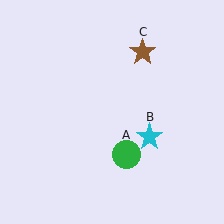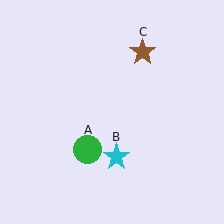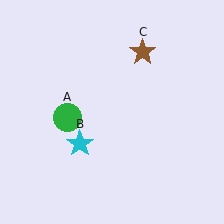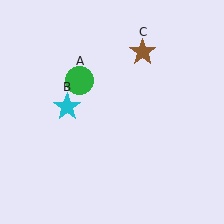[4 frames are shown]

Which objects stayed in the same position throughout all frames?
Brown star (object C) remained stationary.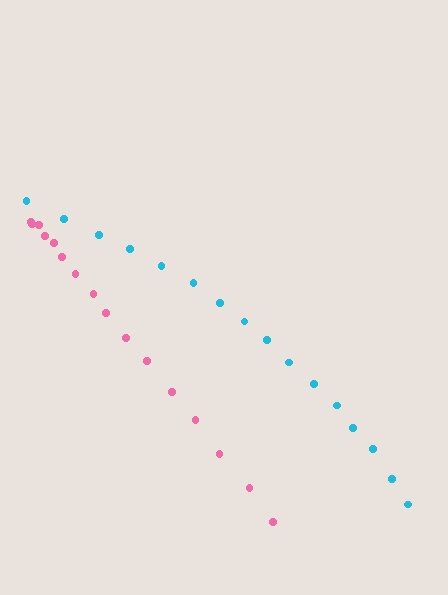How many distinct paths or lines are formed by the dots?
There are 2 distinct paths.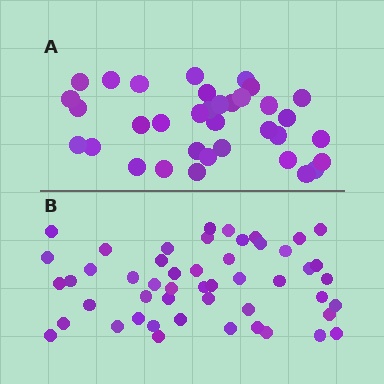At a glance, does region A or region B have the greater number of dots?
Region B (the bottom region) has more dots.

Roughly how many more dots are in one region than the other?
Region B has approximately 15 more dots than region A.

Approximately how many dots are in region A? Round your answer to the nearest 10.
About 40 dots. (The exact count is 35, which rounds to 40.)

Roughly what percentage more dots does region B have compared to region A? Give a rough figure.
About 45% more.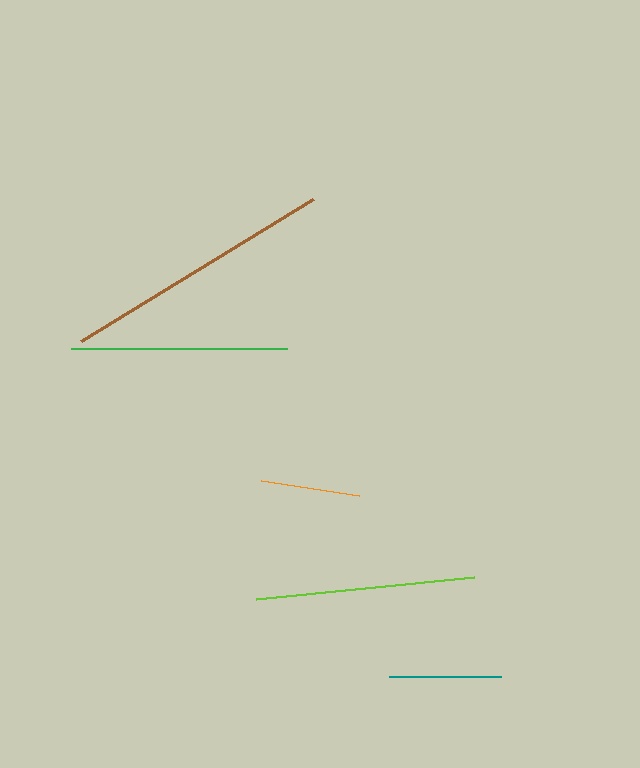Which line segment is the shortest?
The orange line is the shortest at approximately 99 pixels.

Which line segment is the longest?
The brown line is the longest at approximately 272 pixels.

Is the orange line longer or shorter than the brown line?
The brown line is longer than the orange line.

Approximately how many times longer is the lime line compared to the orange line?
The lime line is approximately 2.2 times the length of the orange line.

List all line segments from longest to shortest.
From longest to shortest: brown, lime, green, teal, orange.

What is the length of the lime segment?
The lime segment is approximately 219 pixels long.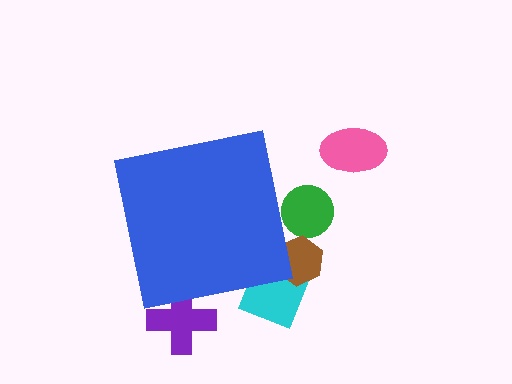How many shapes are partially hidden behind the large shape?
4 shapes are partially hidden.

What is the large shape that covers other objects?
A blue square.